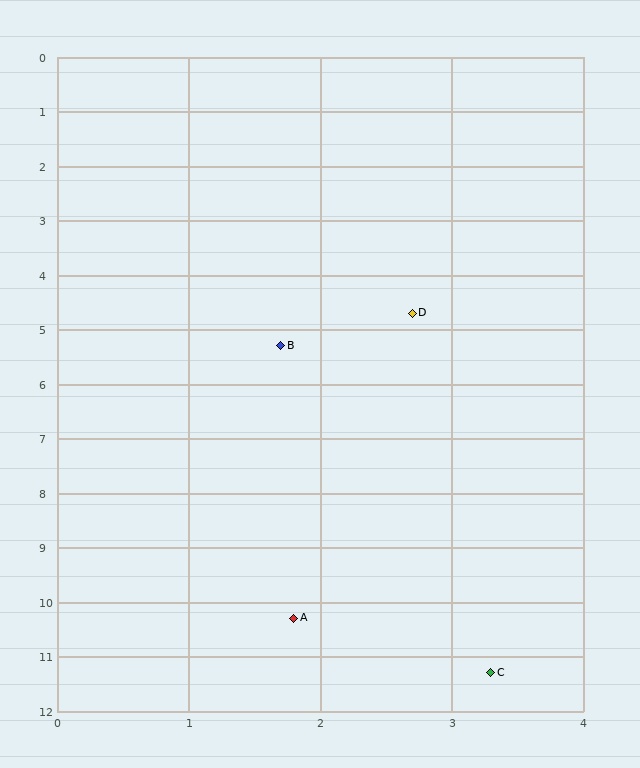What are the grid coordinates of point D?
Point D is at approximately (2.7, 4.7).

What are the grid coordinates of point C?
Point C is at approximately (3.3, 11.3).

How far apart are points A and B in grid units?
Points A and B are about 5.0 grid units apart.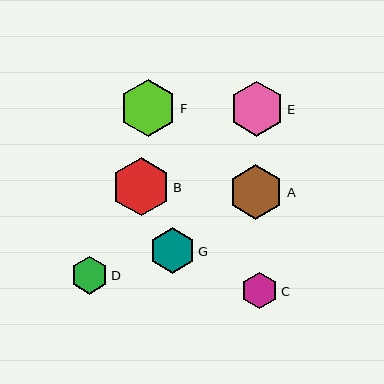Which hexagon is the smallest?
Hexagon C is the smallest with a size of approximately 37 pixels.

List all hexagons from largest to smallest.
From largest to smallest: B, F, A, E, G, D, C.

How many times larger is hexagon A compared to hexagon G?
Hexagon A is approximately 1.2 times the size of hexagon G.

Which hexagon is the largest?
Hexagon B is the largest with a size of approximately 58 pixels.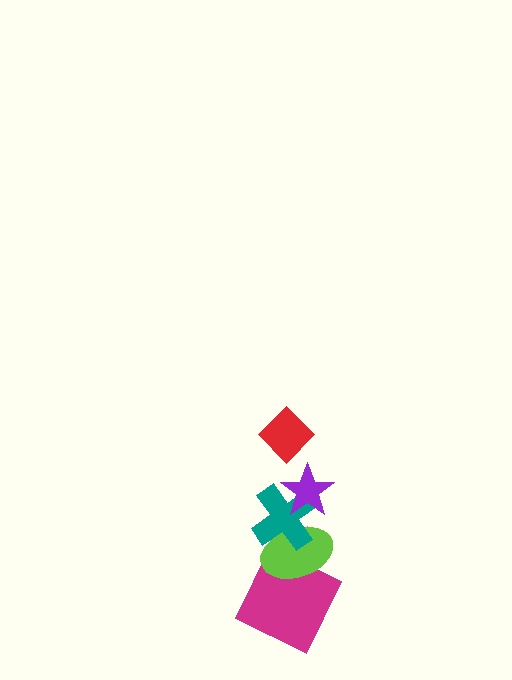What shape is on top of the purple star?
The red diamond is on top of the purple star.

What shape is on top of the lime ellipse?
The teal cross is on top of the lime ellipse.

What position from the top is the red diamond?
The red diamond is 1st from the top.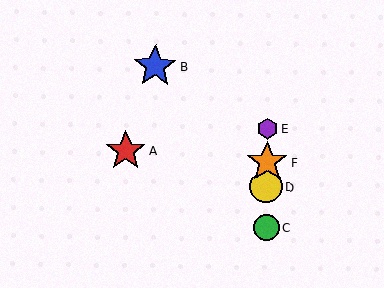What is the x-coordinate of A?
Object A is at x≈126.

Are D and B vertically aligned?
No, D is at x≈266 and B is at x≈155.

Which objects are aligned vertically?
Objects C, D, E, F are aligned vertically.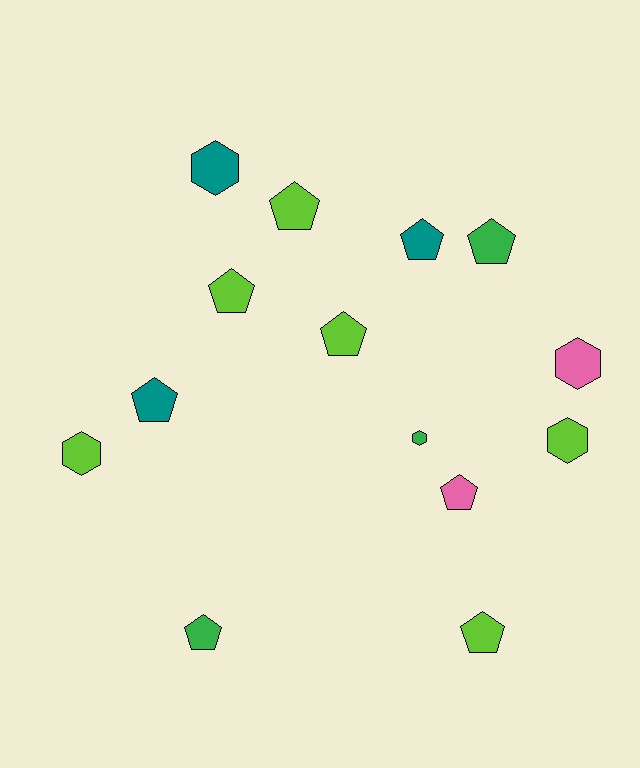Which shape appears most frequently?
Pentagon, with 9 objects.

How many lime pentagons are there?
There are 4 lime pentagons.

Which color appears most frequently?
Lime, with 6 objects.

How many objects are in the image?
There are 14 objects.